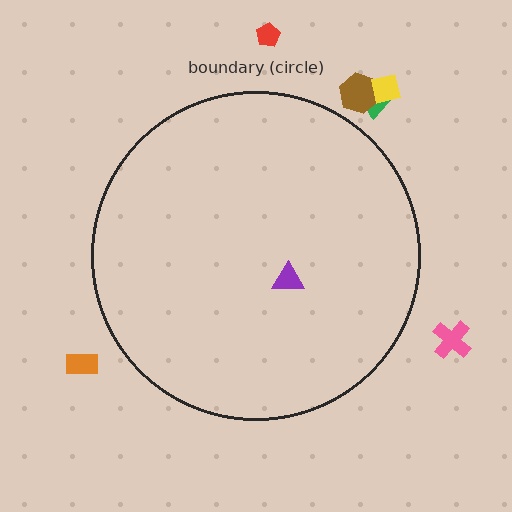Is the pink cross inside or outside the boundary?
Outside.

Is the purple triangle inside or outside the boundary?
Inside.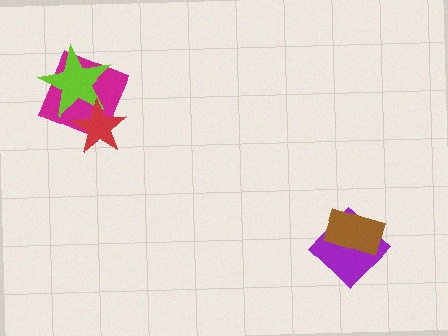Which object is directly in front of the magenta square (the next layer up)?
The lime star is directly in front of the magenta square.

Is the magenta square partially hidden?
Yes, it is partially covered by another shape.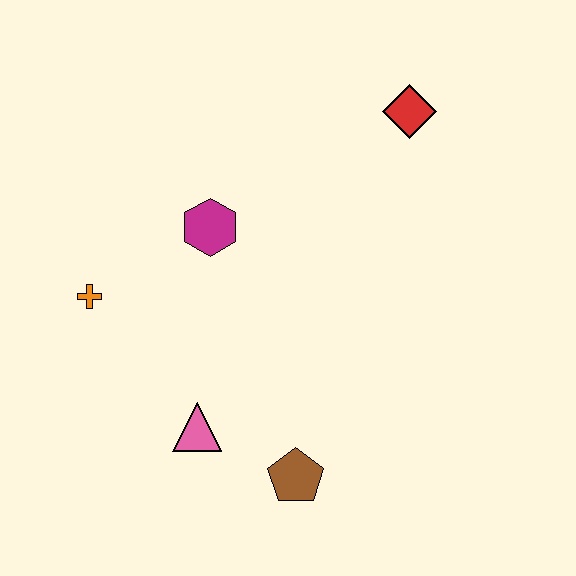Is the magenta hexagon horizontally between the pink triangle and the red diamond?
Yes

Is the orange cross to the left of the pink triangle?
Yes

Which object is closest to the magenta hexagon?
The orange cross is closest to the magenta hexagon.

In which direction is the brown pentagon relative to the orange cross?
The brown pentagon is to the right of the orange cross.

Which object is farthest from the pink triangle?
The red diamond is farthest from the pink triangle.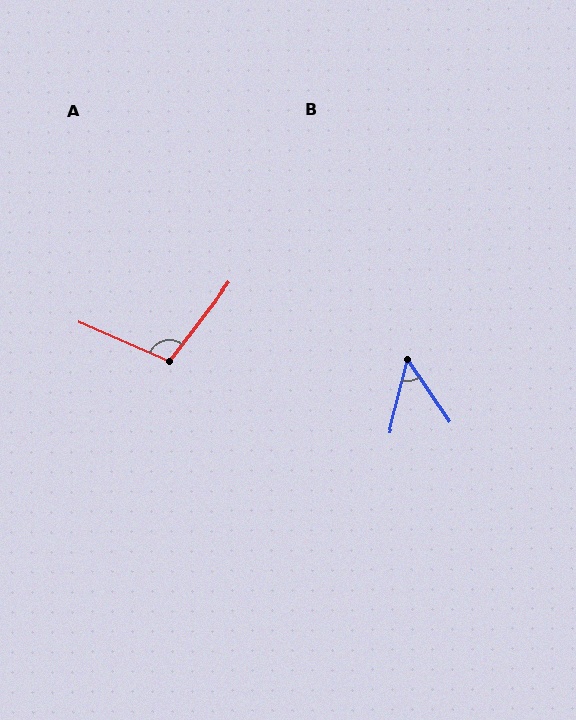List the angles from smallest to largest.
B (49°), A (104°).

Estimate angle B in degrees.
Approximately 49 degrees.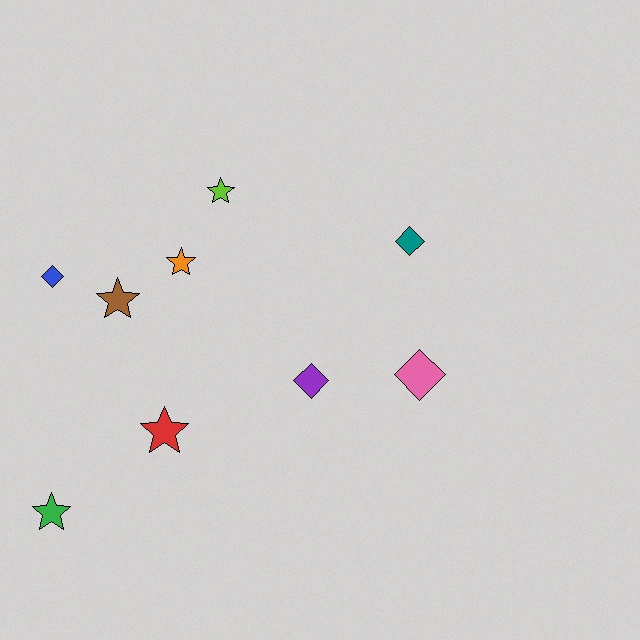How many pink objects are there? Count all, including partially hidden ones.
There is 1 pink object.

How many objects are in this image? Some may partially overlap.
There are 9 objects.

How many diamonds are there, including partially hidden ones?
There are 4 diamonds.